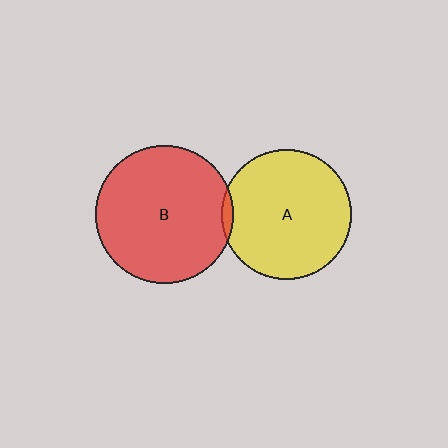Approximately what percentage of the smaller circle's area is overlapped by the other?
Approximately 5%.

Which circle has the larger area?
Circle B (red).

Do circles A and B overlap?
Yes.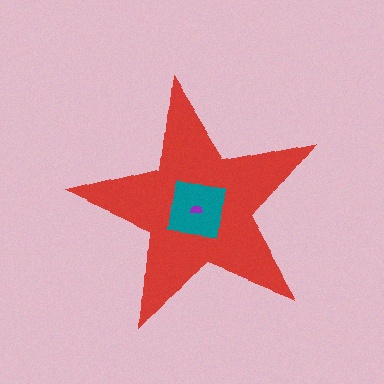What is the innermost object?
The purple semicircle.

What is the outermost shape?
The red star.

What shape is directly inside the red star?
The teal square.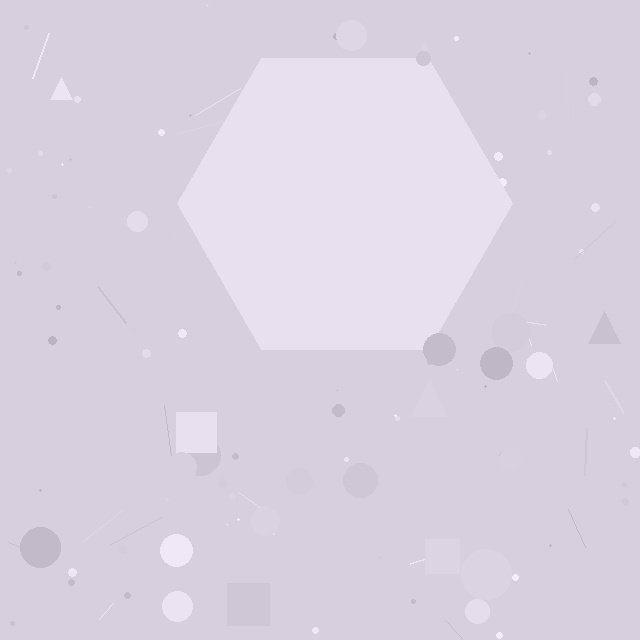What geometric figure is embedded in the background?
A hexagon is embedded in the background.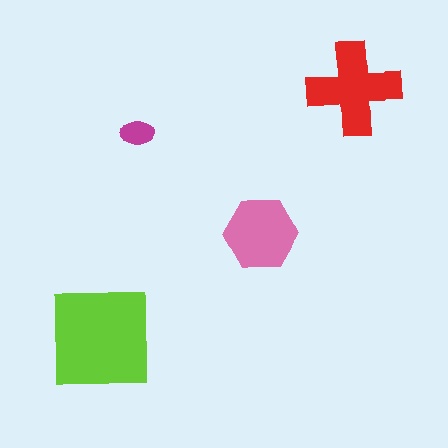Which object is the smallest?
The magenta ellipse.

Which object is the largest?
The lime square.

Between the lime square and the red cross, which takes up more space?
The lime square.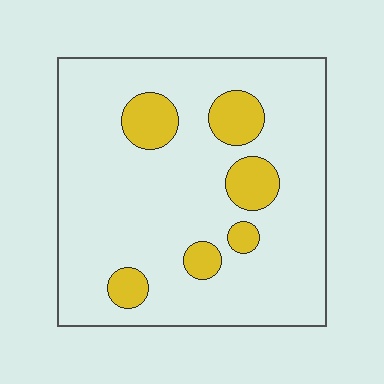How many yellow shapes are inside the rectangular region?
6.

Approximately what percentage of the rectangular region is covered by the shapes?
Approximately 15%.